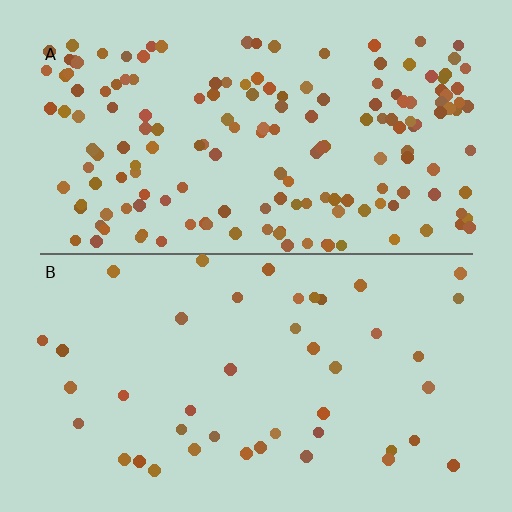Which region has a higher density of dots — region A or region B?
A (the top).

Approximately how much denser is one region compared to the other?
Approximately 3.9× — region A over region B.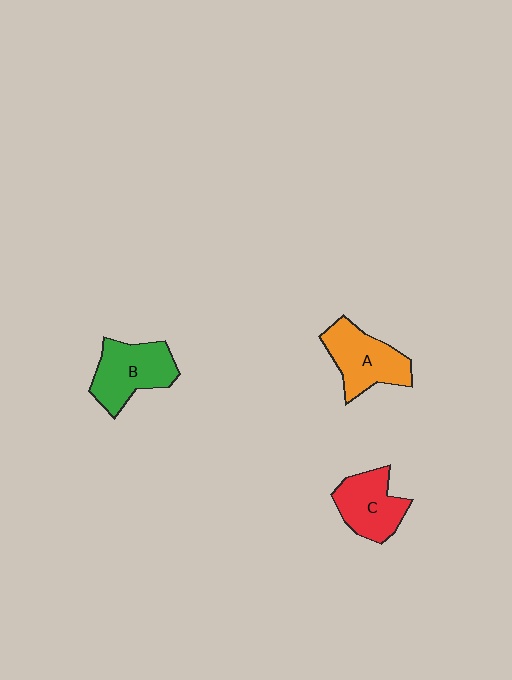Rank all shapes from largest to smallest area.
From largest to smallest: B (green), A (orange), C (red).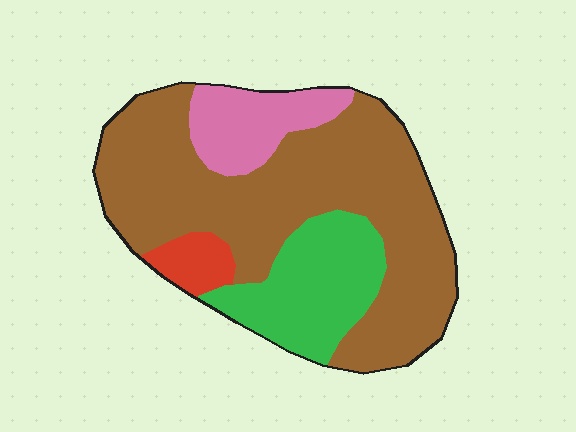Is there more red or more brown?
Brown.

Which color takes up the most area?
Brown, at roughly 60%.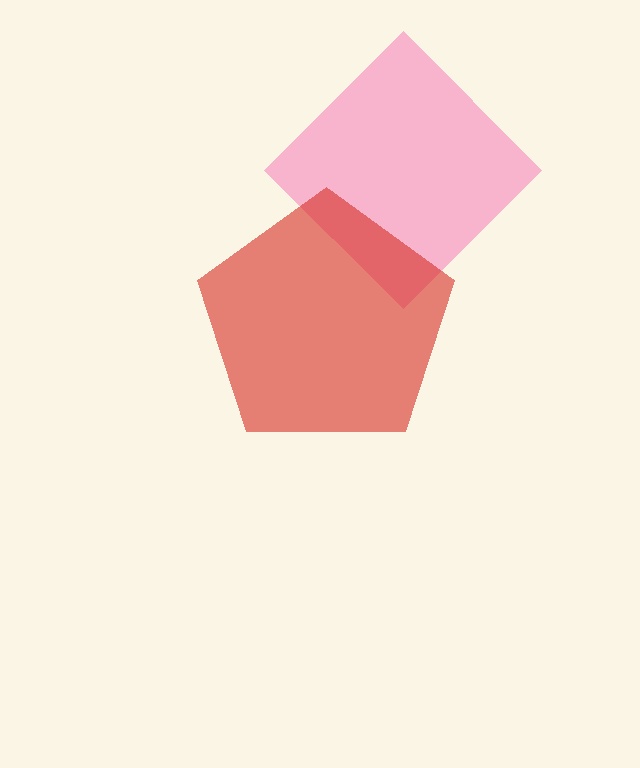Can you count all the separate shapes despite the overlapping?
Yes, there are 2 separate shapes.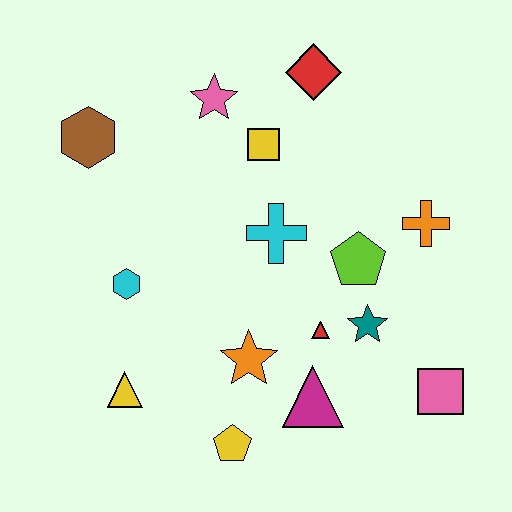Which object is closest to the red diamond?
The yellow square is closest to the red diamond.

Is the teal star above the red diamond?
No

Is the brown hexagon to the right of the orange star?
No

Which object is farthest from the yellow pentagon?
The red diamond is farthest from the yellow pentagon.